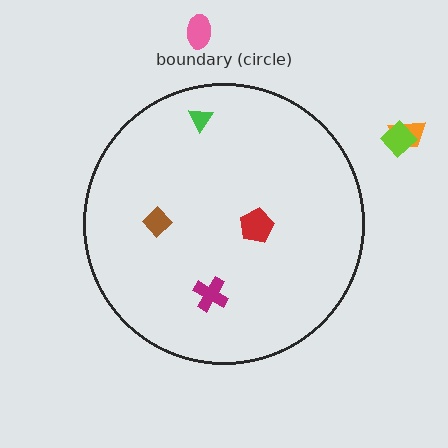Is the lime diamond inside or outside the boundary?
Outside.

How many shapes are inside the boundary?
4 inside, 3 outside.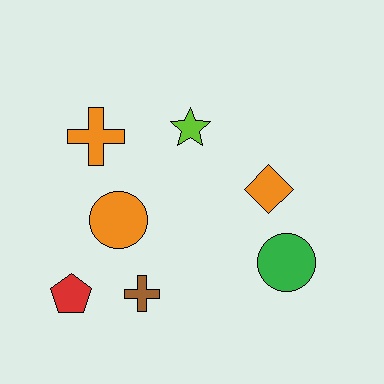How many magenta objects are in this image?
There are no magenta objects.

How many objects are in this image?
There are 7 objects.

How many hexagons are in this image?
There are no hexagons.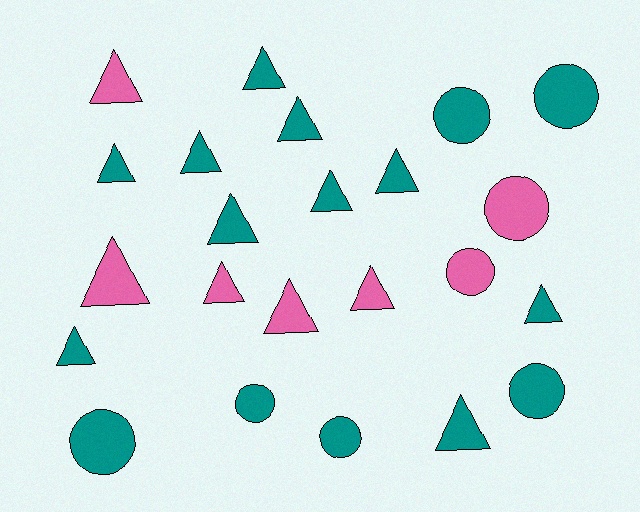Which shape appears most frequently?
Triangle, with 15 objects.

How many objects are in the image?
There are 23 objects.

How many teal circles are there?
There are 6 teal circles.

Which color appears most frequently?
Teal, with 16 objects.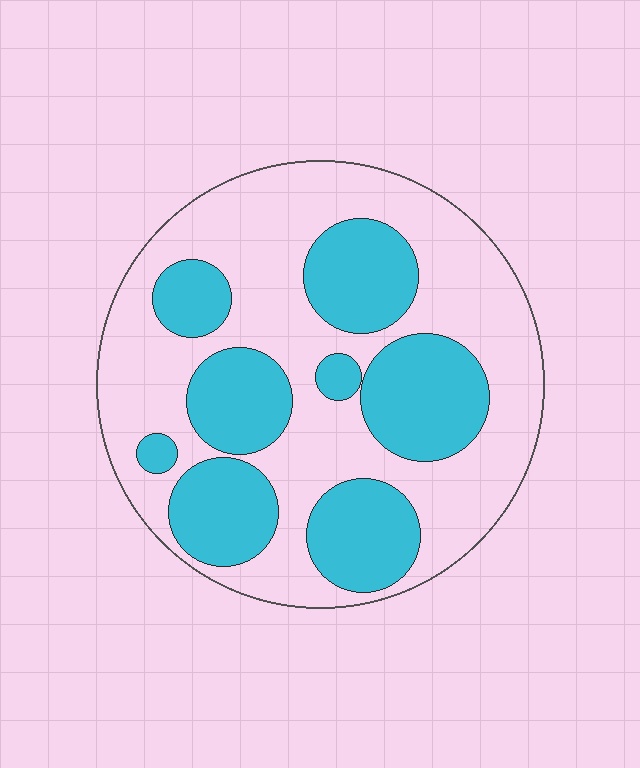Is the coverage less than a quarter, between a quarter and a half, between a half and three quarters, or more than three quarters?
Between a quarter and a half.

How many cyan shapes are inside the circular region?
8.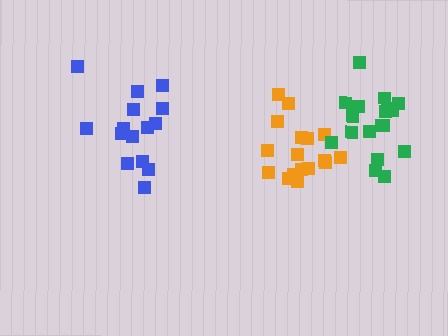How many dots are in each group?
Group 1: 15 dots, Group 2: 17 dots, Group 3: 18 dots (50 total).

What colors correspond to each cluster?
The clusters are colored: blue, orange, green.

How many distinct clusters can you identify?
There are 3 distinct clusters.